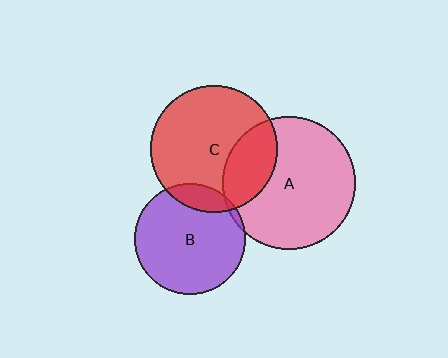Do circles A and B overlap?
Yes.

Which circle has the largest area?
Circle A (pink).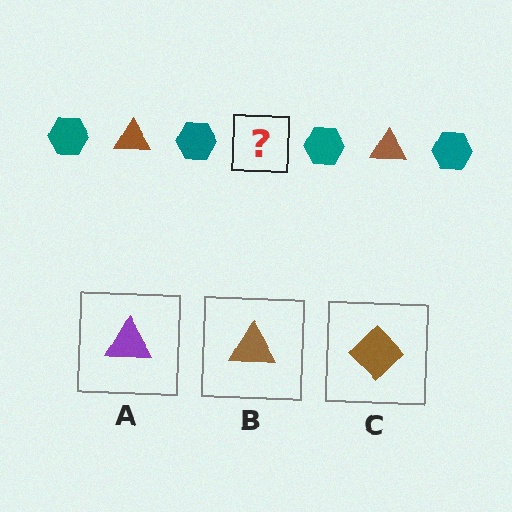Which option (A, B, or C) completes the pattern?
B.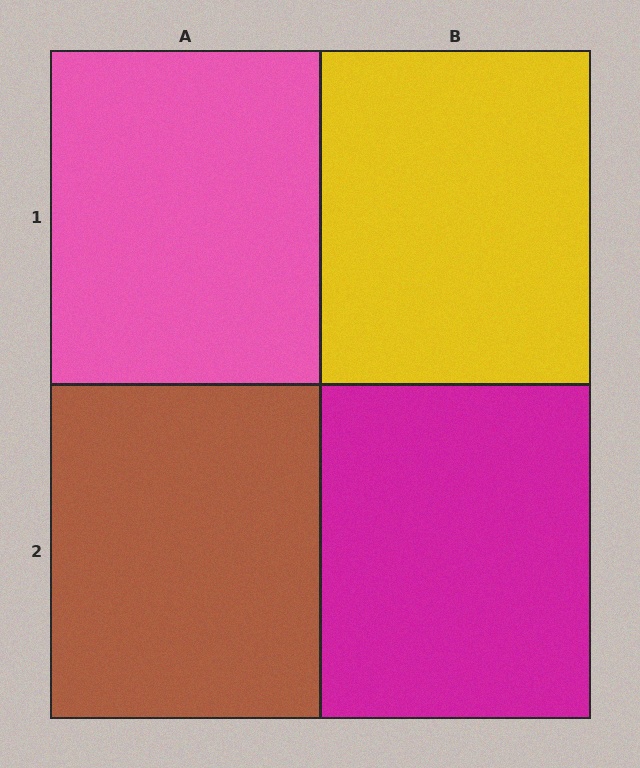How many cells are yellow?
1 cell is yellow.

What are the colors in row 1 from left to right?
Pink, yellow.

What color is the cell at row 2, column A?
Brown.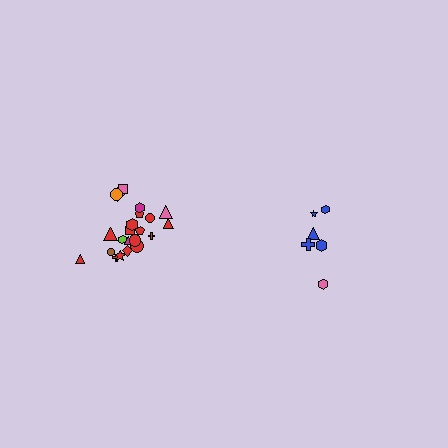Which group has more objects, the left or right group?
The left group.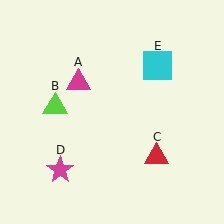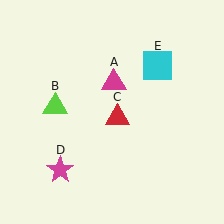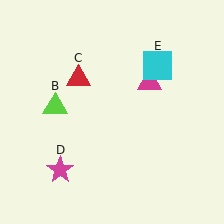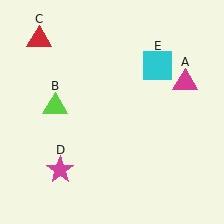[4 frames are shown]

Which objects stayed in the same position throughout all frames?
Lime triangle (object B) and magenta star (object D) and cyan square (object E) remained stationary.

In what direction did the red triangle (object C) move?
The red triangle (object C) moved up and to the left.